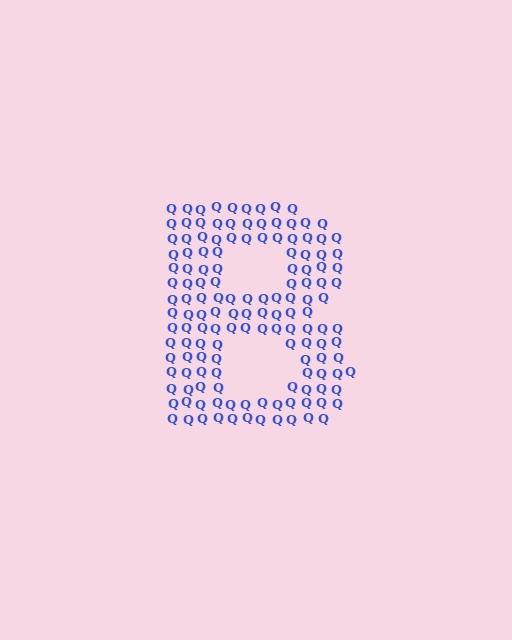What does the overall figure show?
The overall figure shows the letter B.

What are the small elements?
The small elements are letter Q's.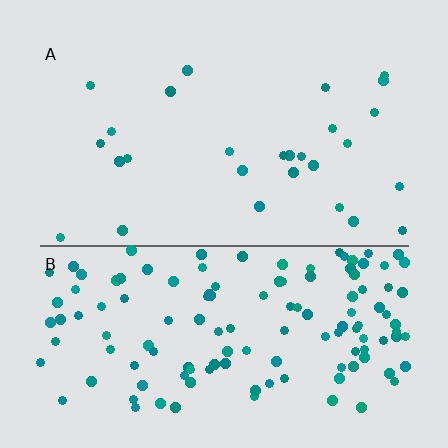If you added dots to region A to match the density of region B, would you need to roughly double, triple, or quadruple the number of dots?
Approximately quadruple.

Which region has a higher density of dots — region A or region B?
B (the bottom).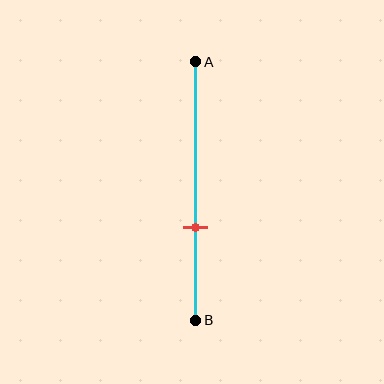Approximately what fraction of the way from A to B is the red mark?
The red mark is approximately 65% of the way from A to B.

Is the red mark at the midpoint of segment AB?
No, the mark is at about 65% from A, not at the 50% midpoint.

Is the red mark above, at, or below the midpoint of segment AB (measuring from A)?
The red mark is below the midpoint of segment AB.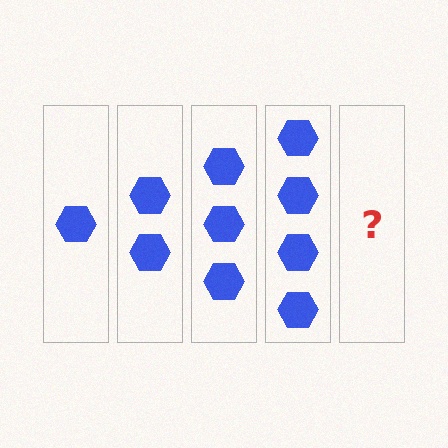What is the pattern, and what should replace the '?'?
The pattern is that each step adds one more hexagon. The '?' should be 5 hexagons.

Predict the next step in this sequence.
The next step is 5 hexagons.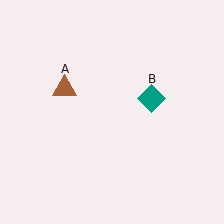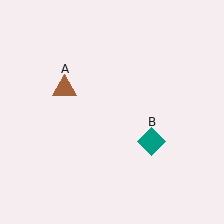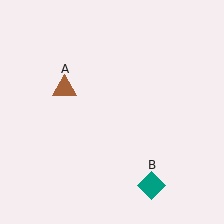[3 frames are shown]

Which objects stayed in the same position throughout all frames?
Brown triangle (object A) remained stationary.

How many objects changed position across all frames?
1 object changed position: teal diamond (object B).